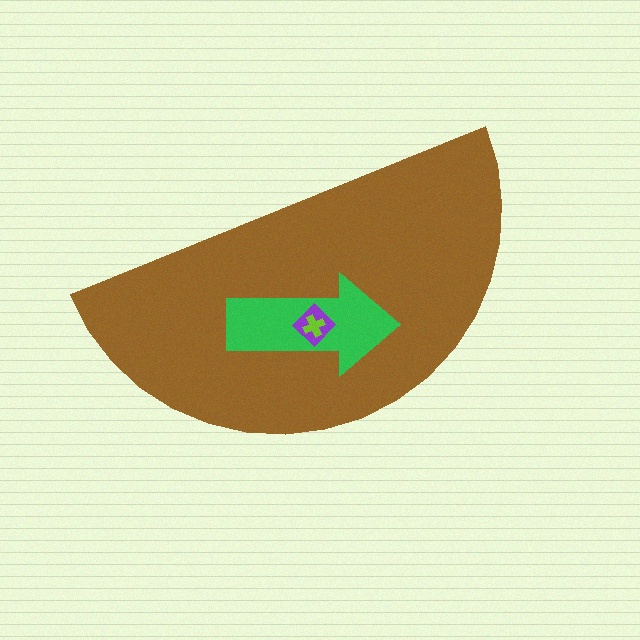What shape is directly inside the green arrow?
The purple diamond.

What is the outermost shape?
The brown semicircle.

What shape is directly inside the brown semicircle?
The green arrow.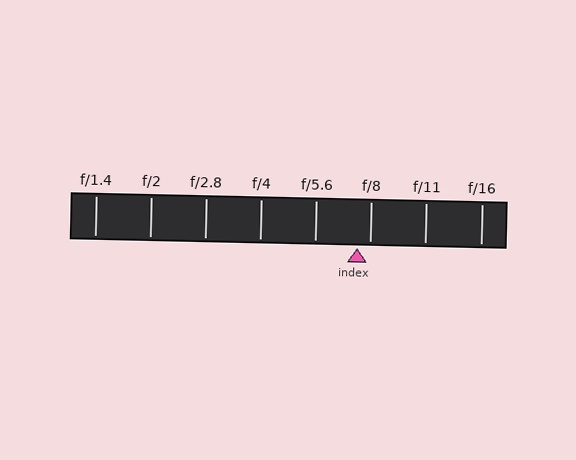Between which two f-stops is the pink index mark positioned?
The index mark is between f/5.6 and f/8.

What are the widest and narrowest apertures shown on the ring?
The widest aperture shown is f/1.4 and the narrowest is f/16.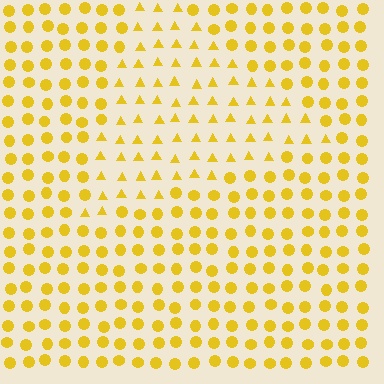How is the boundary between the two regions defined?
The boundary is defined by a change in element shape: triangles inside vs. circles outside. All elements share the same color and spacing.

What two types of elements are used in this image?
The image uses triangles inside the triangle region and circles outside it.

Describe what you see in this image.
The image is filled with small yellow elements arranged in a uniform grid. A triangle-shaped region contains triangles, while the surrounding area contains circles. The boundary is defined purely by the change in element shape.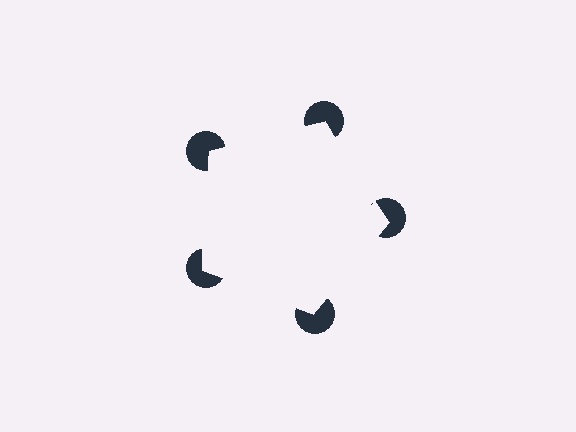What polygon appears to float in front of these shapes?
An illusory pentagon — its edges are inferred from the aligned wedge cuts in the pac-man discs, not physically drawn.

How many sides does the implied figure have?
5 sides.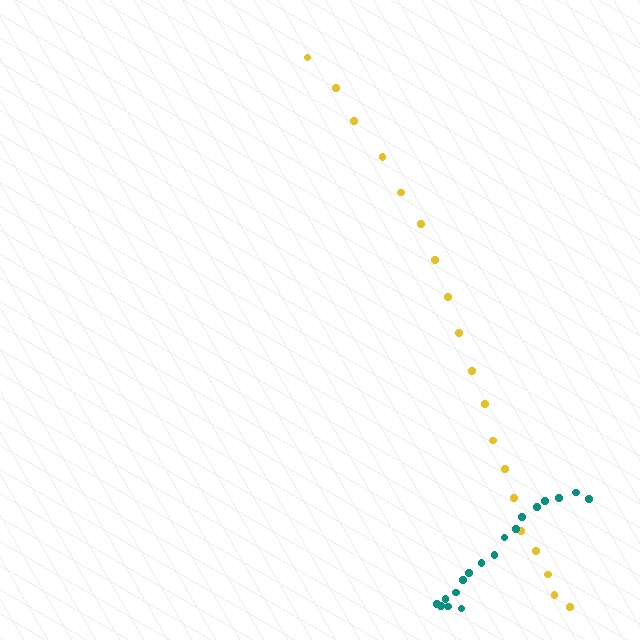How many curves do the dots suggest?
There are 2 distinct paths.